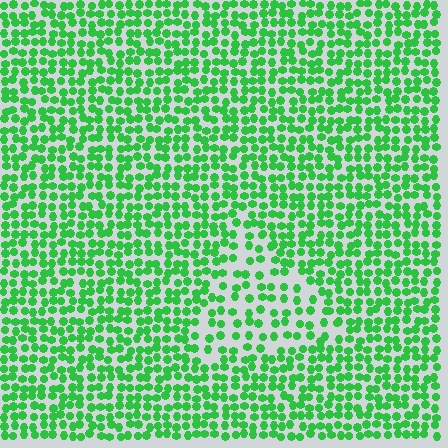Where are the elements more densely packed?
The elements are more densely packed outside the triangle boundary.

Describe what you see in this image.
The image contains small green elements arranged at two different densities. A triangle-shaped region is visible where the elements are less densely packed than the surrounding area.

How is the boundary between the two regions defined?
The boundary is defined by a change in element density (approximately 1.8x ratio). All elements are the same color, size, and shape.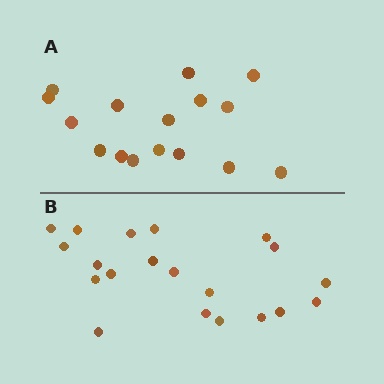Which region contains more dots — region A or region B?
Region B (the bottom region) has more dots.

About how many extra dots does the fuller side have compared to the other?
Region B has about 4 more dots than region A.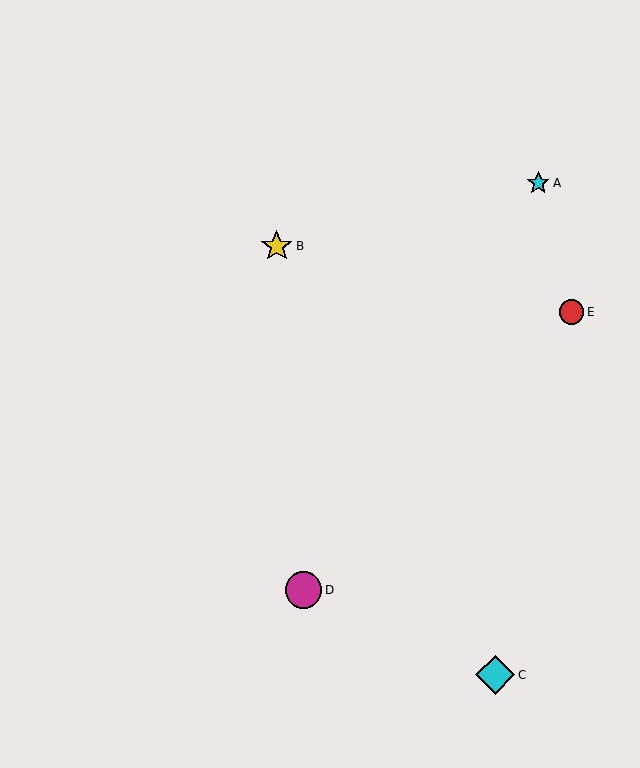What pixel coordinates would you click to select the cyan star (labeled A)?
Click at (538, 183) to select the cyan star A.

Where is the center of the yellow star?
The center of the yellow star is at (277, 246).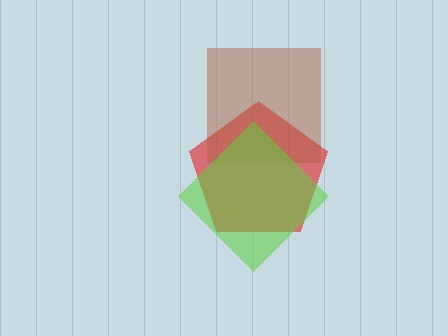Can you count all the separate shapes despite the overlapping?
Yes, there are 3 separate shapes.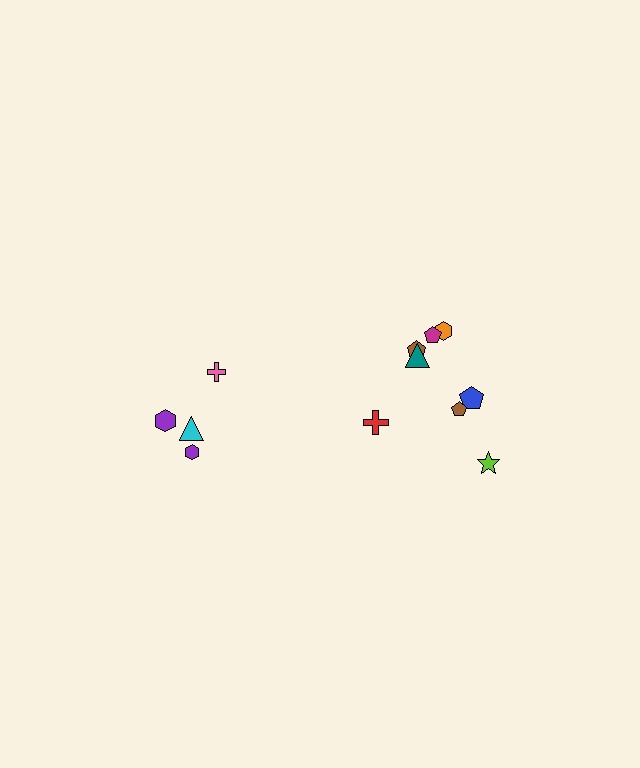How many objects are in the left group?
There are 4 objects.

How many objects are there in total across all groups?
There are 12 objects.